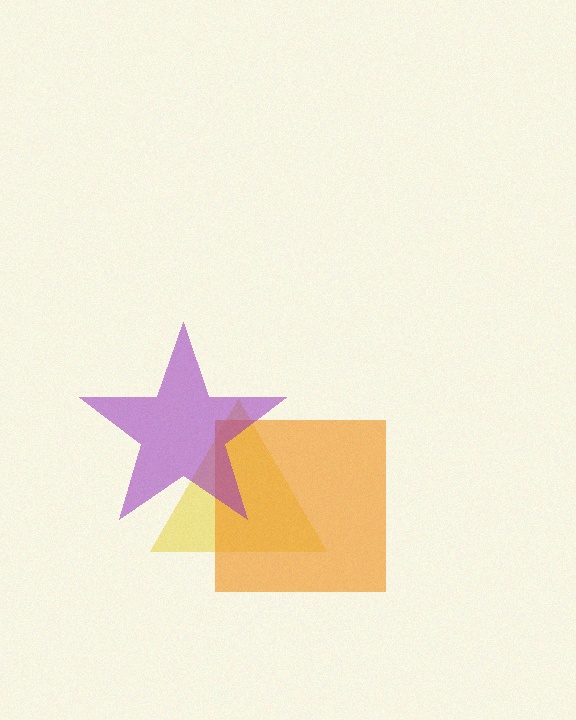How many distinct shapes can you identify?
There are 3 distinct shapes: a yellow triangle, an orange square, a purple star.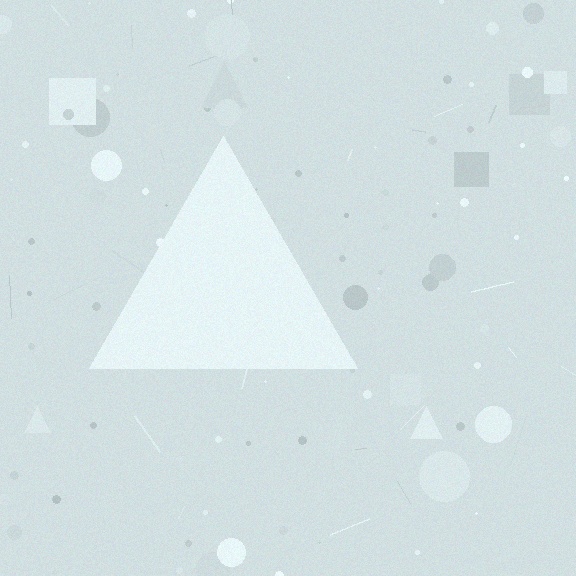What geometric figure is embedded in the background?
A triangle is embedded in the background.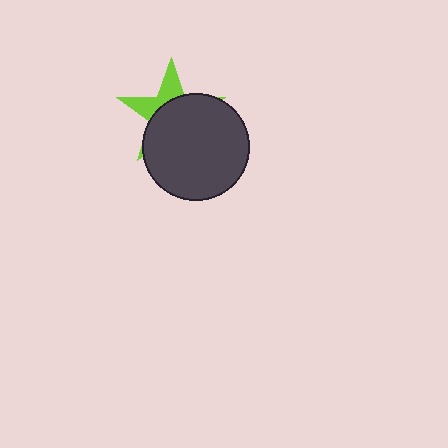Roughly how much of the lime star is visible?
A small part of it is visible (roughly 32%).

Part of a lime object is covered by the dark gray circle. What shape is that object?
It is a star.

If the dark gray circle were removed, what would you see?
You would see the complete lime star.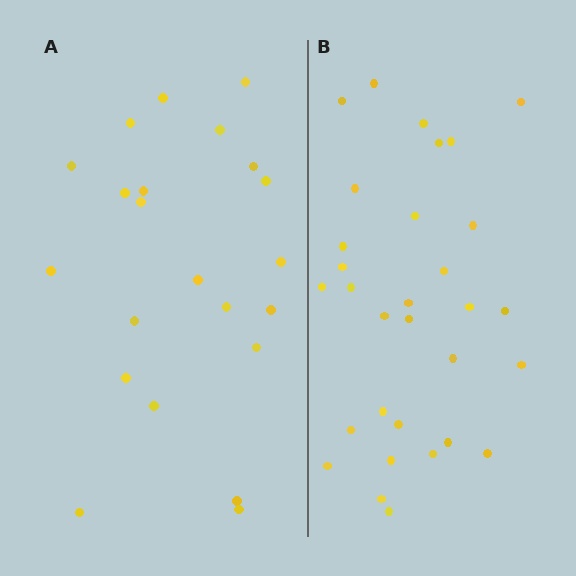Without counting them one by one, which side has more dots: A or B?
Region B (the right region) has more dots.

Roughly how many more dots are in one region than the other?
Region B has roughly 8 or so more dots than region A.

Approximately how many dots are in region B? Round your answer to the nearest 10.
About 30 dots. (The exact count is 31, which rounds to 30.)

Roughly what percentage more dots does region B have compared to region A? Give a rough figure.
About 40% more.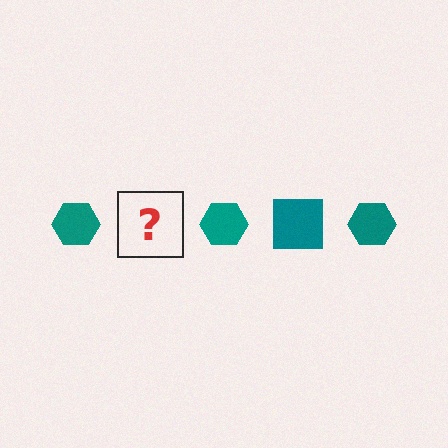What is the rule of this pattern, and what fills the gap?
The rule is that the pattern cycles through hexagon, square shapes in teal. The gap should be filled with a teal square.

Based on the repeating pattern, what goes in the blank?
The blank should be a teal square.